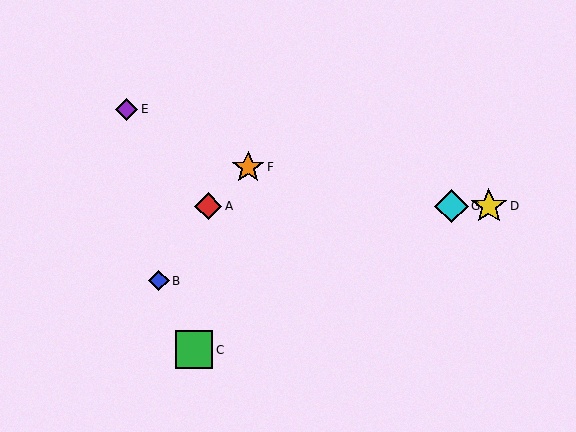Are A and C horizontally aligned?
No, A is at y≈206 and C is at y≈350.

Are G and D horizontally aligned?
Yes, both are at y≈206.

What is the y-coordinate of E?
Object E is at y≈109.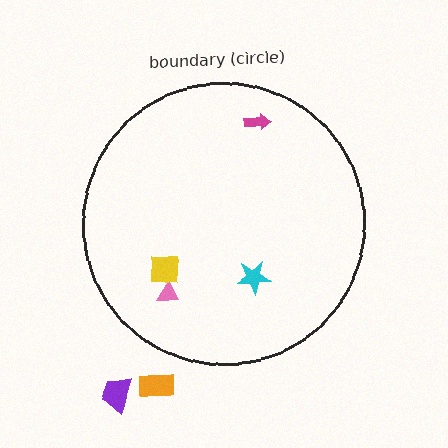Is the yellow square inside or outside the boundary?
Inside.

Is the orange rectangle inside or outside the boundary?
Outside.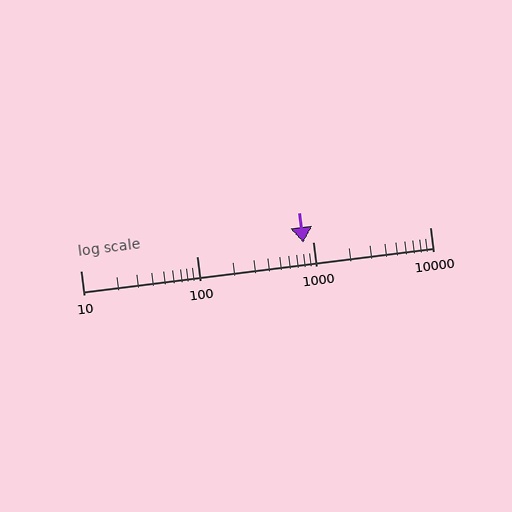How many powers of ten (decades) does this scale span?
The scale spans 3 decades, from 10 to 10000.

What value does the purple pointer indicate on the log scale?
The pointer indicates approximately 820.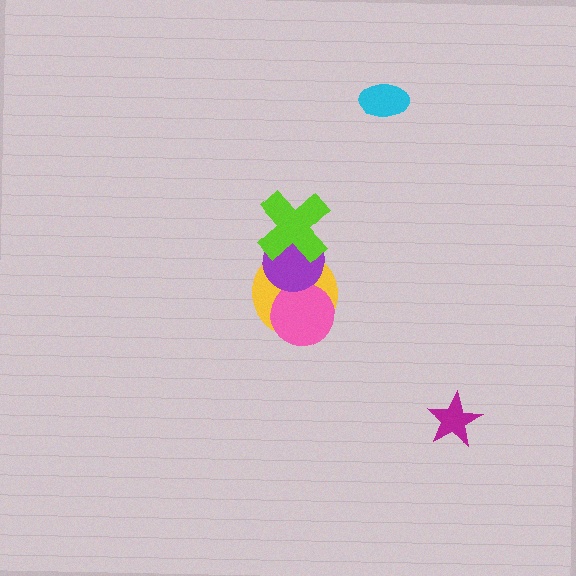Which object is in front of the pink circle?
The purple circle is in front of the pink circle.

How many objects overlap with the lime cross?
2 objects overlap with the lime cross.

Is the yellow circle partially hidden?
Yes, it is partially covered by another shape.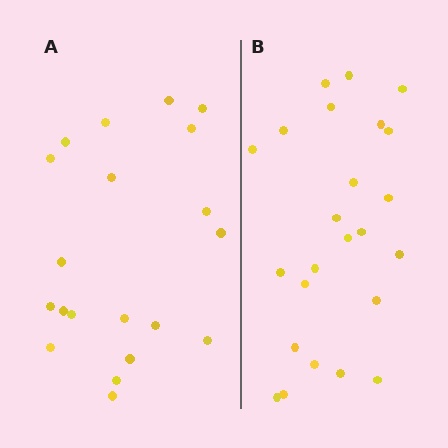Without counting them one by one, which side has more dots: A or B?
Region B (the right region) has more dots.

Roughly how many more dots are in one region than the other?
Region B has about 4 more dots than region A.